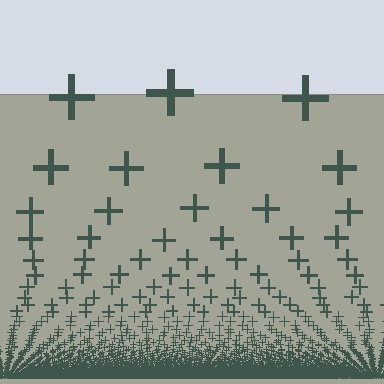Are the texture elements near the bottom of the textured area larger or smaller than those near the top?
Smaller. The gradient is inverted — elements near the bottom are smaller and denser.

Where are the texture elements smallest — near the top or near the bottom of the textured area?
Near the bottom.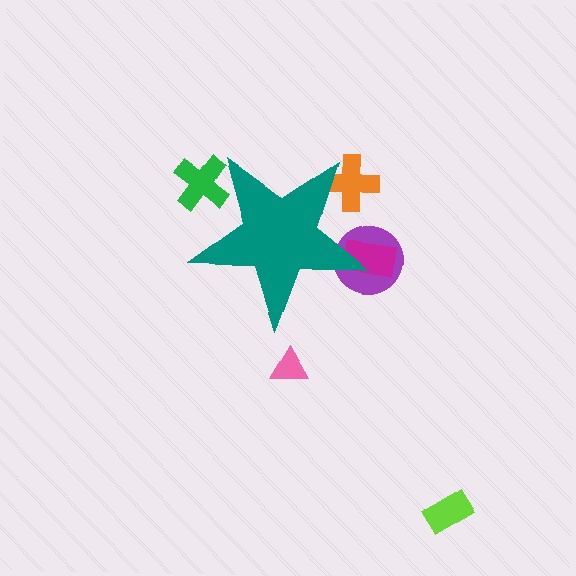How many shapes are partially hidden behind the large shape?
4 shapes are partially hidden.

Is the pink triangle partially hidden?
No, the pink triangle is fully visible.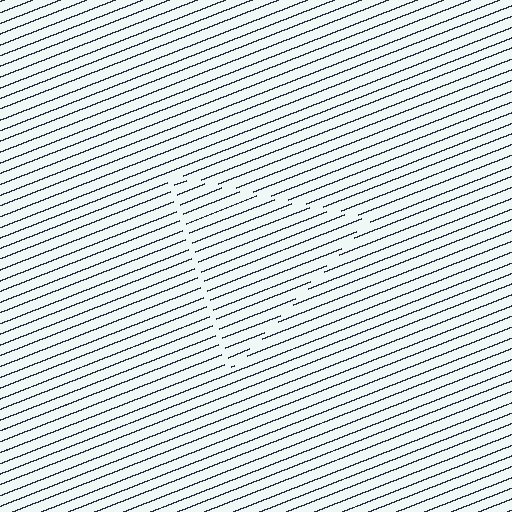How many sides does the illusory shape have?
3 sides — the line-ends trace a triangle.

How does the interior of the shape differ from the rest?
The interior of the shape contains the same grating, shifted by half a period — the contour is defined by the phase discontinuity where line-ends from the inner and outer gratings abut.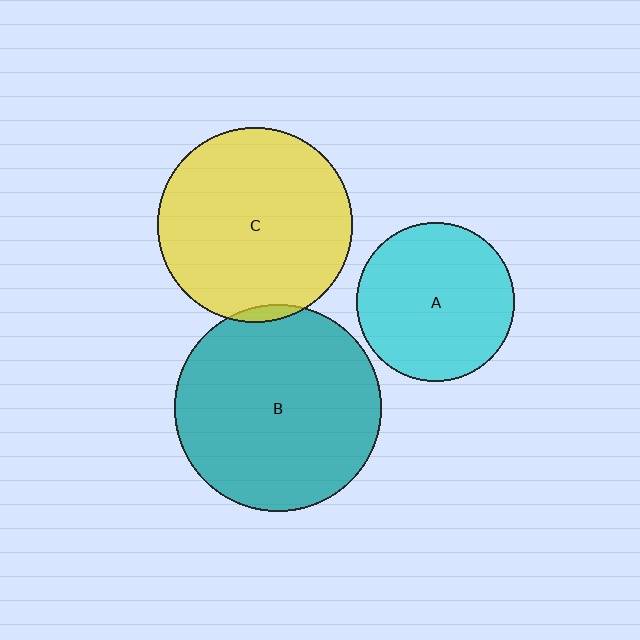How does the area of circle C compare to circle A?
Approximately 1.5 times.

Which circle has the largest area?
Circle B (teal).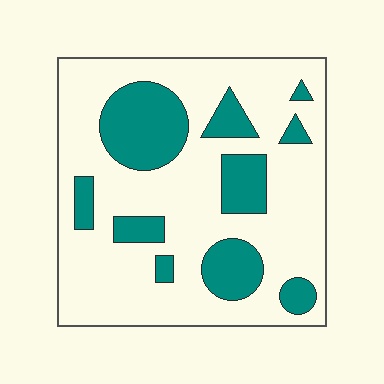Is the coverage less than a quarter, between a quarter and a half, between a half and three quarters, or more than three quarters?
Between a quarter and a half.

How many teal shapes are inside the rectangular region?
10.